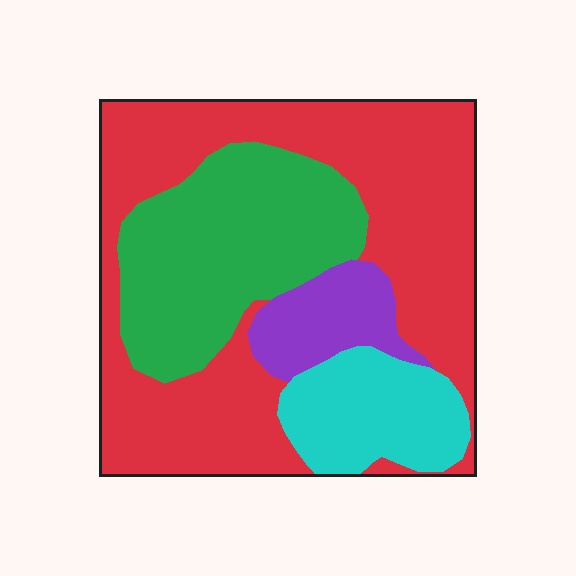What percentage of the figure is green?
Green takes up between a sixth and a third of the figure.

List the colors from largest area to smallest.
From largest to smallest: red, green, cyan, purple.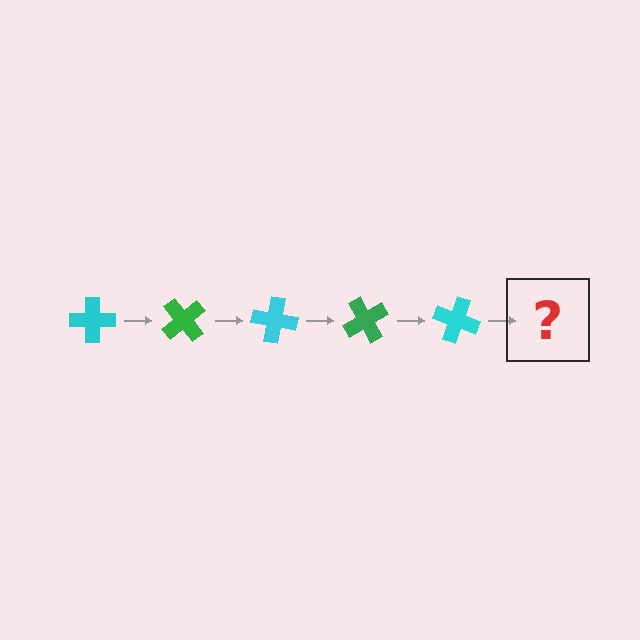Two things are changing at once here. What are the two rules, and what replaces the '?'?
The two rules are that it rotates 50 degrees each step and the color cycles through cyan and green. The '?' should be a green cross, rotated 250 degrees from the start.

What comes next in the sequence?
The next element should be a green cross, rotated 250 degrees from the start.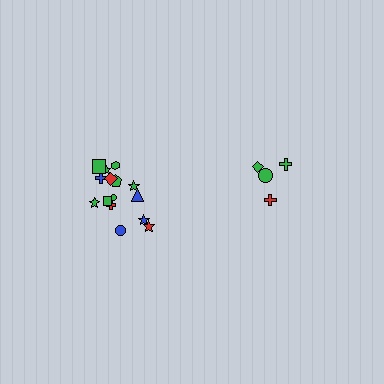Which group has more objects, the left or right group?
The left group.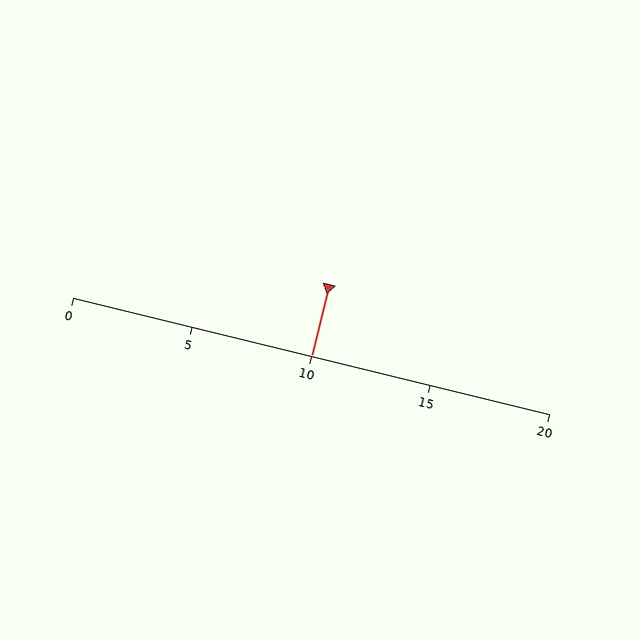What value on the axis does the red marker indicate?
The marker indicates approximately 10.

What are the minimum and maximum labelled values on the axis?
The axis runs from 0 to 20.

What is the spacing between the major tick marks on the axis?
The major ticks are spaced 5 apart.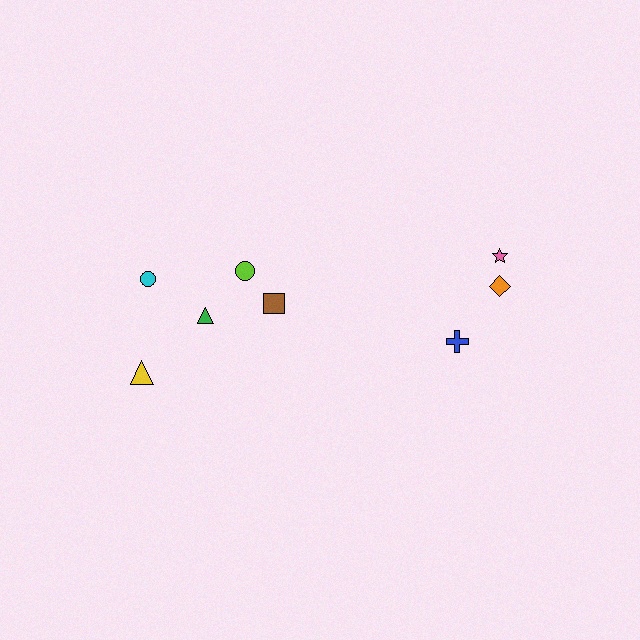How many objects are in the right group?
There are 3 objects.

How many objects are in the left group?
There are 5 objects.